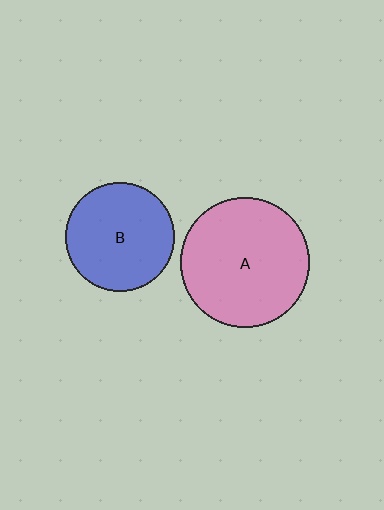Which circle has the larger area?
Circle A (pink).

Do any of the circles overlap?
No, none of the circles overlap.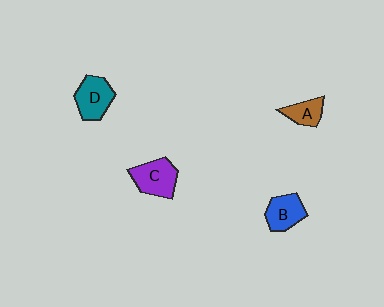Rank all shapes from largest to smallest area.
From largest to smallest: C (purple), D (teal), B (blue), A (brown).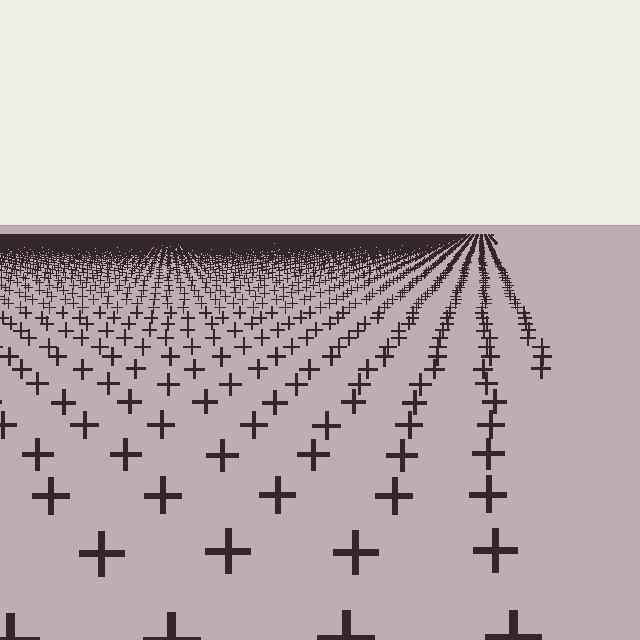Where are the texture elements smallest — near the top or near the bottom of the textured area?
Near the top.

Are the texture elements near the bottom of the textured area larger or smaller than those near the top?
Larger. Near the bottom, elements are closer to the viewer and appear at a bigger on-screen size.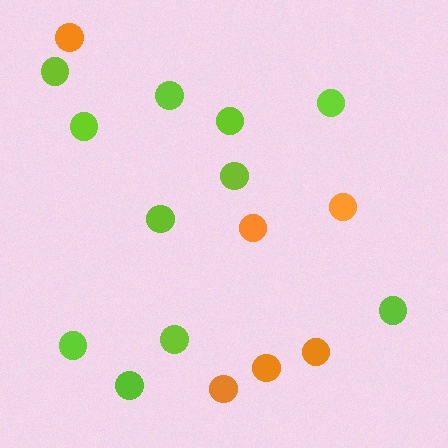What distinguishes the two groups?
There are 2 groups: one group of orange circles (6) and one group of lime circles (11).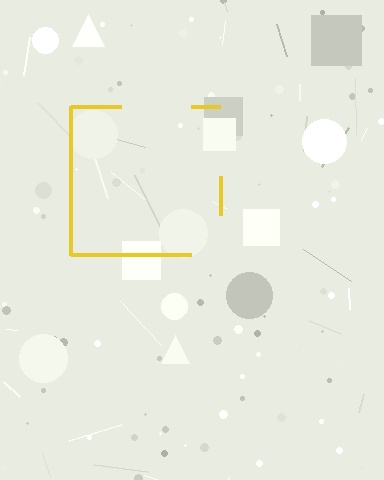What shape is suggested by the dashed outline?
The dashed outline suggests a square.